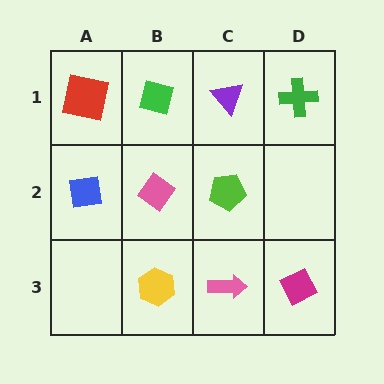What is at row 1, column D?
A green cross.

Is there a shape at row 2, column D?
No, that cell is empty.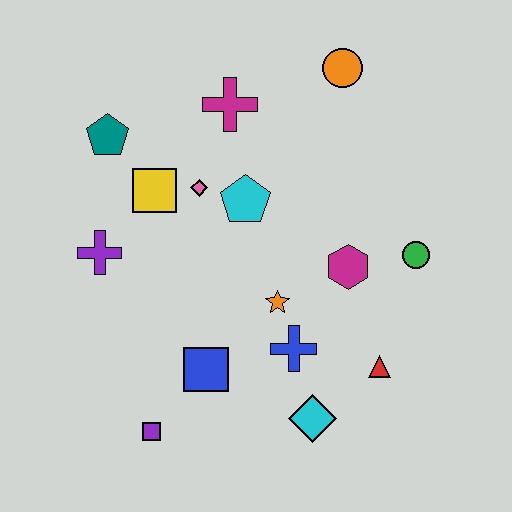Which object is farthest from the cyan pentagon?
The purple square is farthest from the cyan pentagon.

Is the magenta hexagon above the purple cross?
No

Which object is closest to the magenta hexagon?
The green circle is closest to the magenta hexagon.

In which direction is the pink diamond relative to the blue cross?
The pink diamond is above the blue cross.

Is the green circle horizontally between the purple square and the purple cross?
No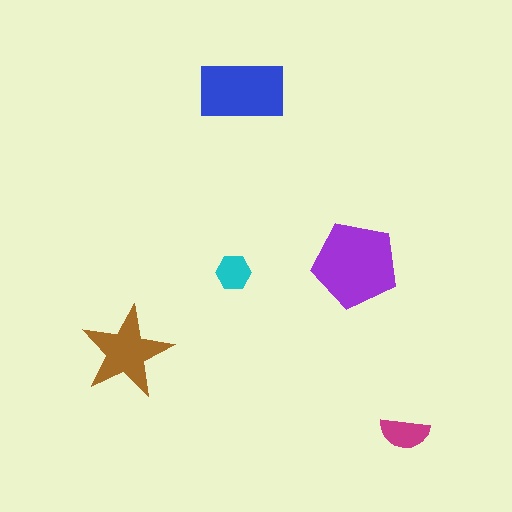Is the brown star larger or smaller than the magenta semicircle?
Larger.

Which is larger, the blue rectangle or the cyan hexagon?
The blue rectangle.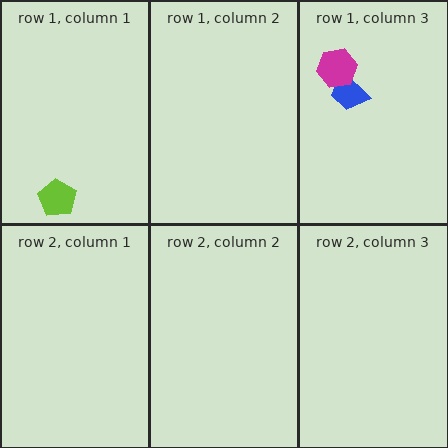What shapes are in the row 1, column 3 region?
The blue trapezoid, the magenta hexagon.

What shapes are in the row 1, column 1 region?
The lime pentagon.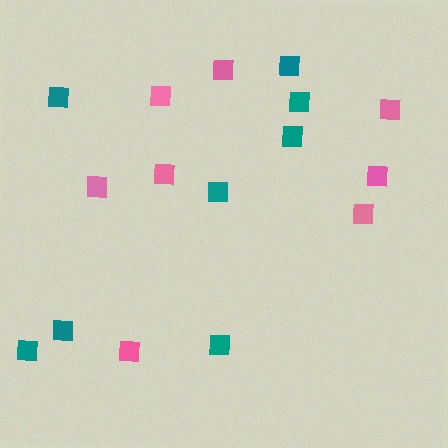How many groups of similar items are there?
There are 2 groups: one group of teal squares (8) and one group of pink squares (8).